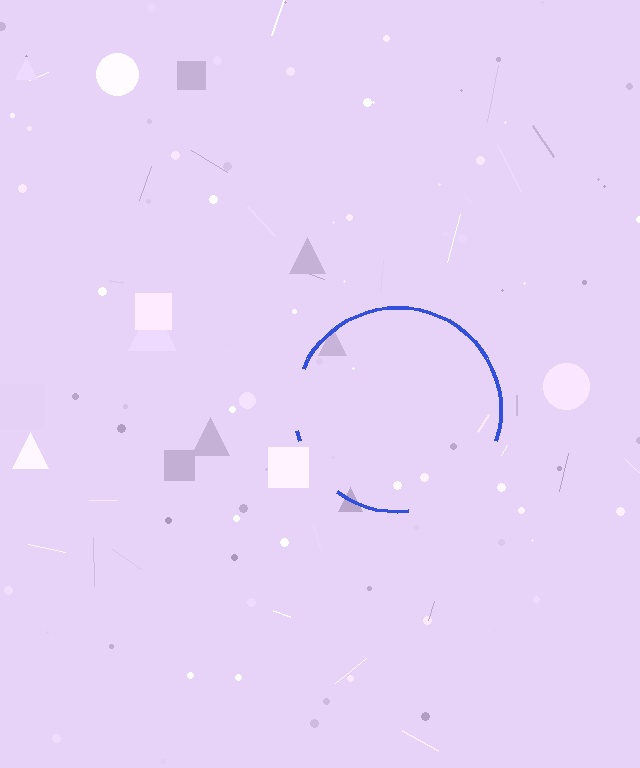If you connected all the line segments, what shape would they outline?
They would outline a circle.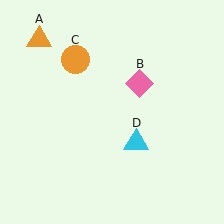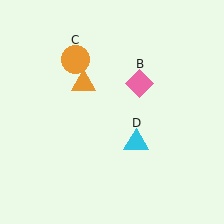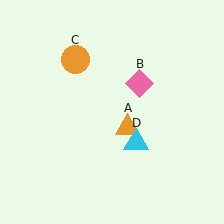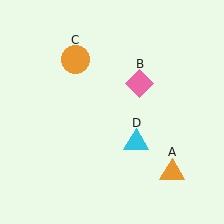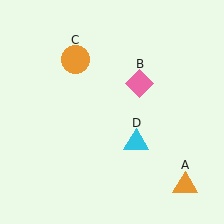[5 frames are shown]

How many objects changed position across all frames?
1 object changed position: orange triangle (object A).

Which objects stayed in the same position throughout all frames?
Pink diamond (object B) and orange circle (object C) and cyan triangle (object D) remained stationary.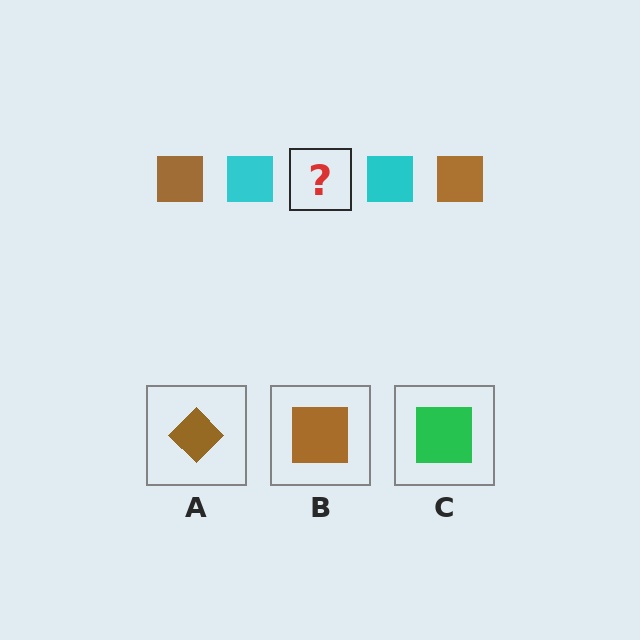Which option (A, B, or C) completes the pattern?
B.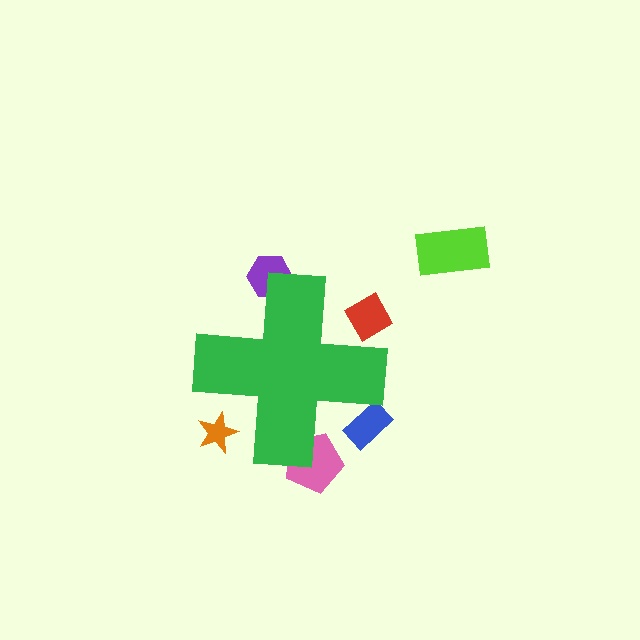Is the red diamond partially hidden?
Yes, the red diamond is partially hidden behind the green cross.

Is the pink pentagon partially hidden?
Yes, the pink pentagon is partially hidden behind the green cross.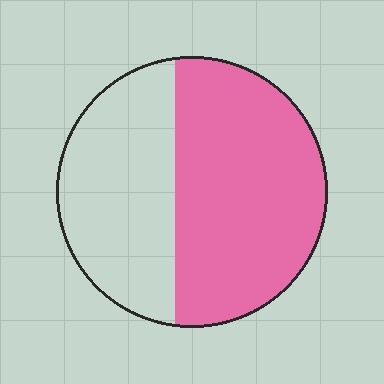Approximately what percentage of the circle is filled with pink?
Approximately 60%.